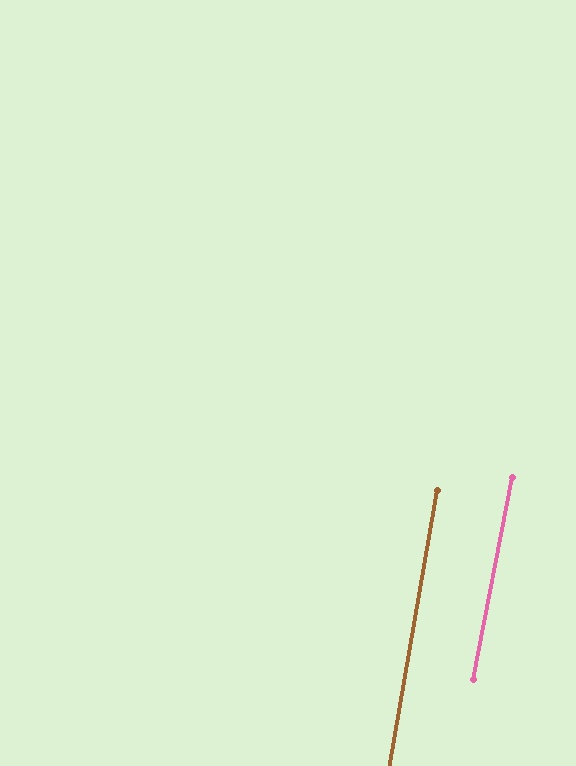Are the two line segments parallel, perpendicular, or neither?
Parallel — their directions differ by only 1.1°.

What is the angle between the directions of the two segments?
Approximately 1 degree.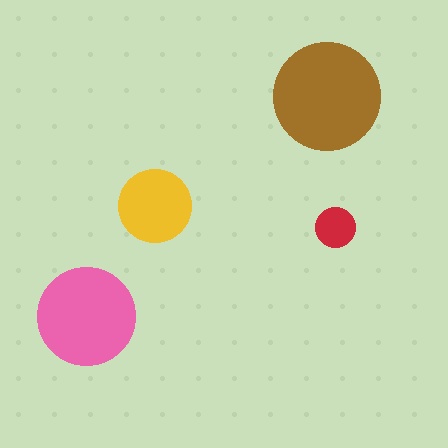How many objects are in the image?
There are 4 objects in the image.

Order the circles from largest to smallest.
the brown one, the pink one, the yellow one, the red one.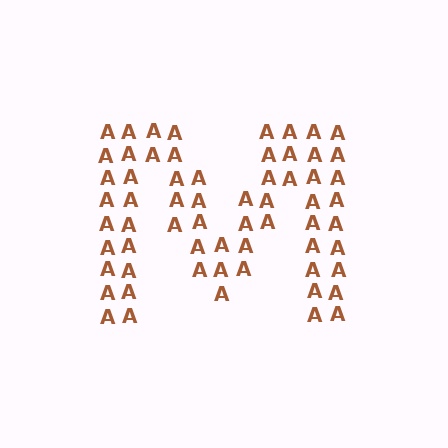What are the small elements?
The small elements are letter A's.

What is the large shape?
The large shape is the letter M.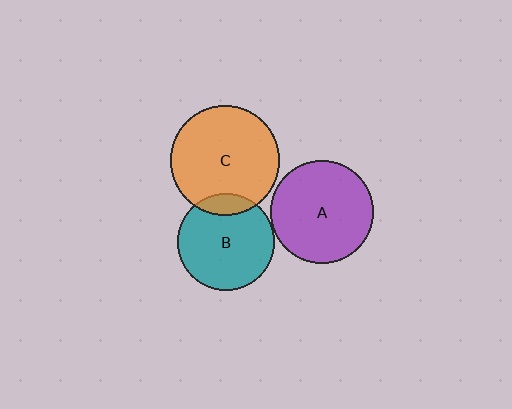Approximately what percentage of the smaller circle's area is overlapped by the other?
Approximately 15%.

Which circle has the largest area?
Circle C (orange).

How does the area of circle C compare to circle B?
Approximately 1.3 times.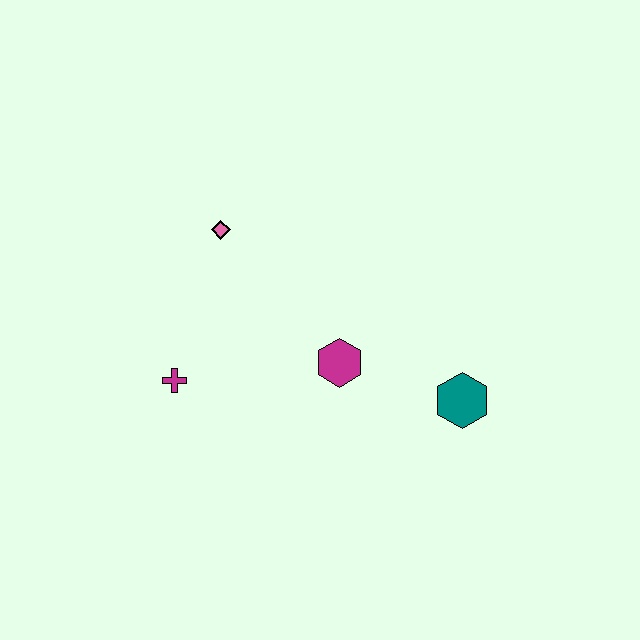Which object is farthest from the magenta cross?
The teal hexagon is farthest from the magenta cross.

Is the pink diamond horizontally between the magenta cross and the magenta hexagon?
Yes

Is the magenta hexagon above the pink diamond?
No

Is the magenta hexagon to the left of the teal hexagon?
Yes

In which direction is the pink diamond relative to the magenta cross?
The pink diamond is above the magenta cross.